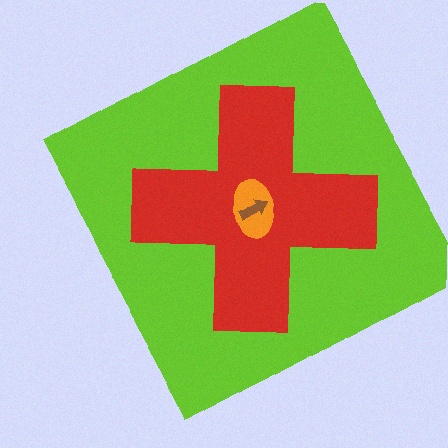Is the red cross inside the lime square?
Yes.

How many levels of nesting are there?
4.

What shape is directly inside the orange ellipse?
The brown arrow.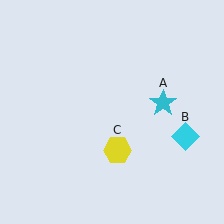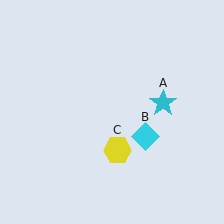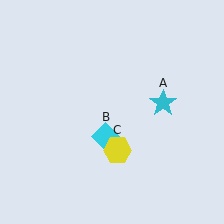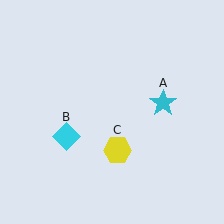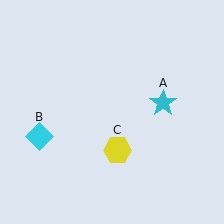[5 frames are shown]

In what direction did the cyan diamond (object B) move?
The cyan diamond (object B) moved left.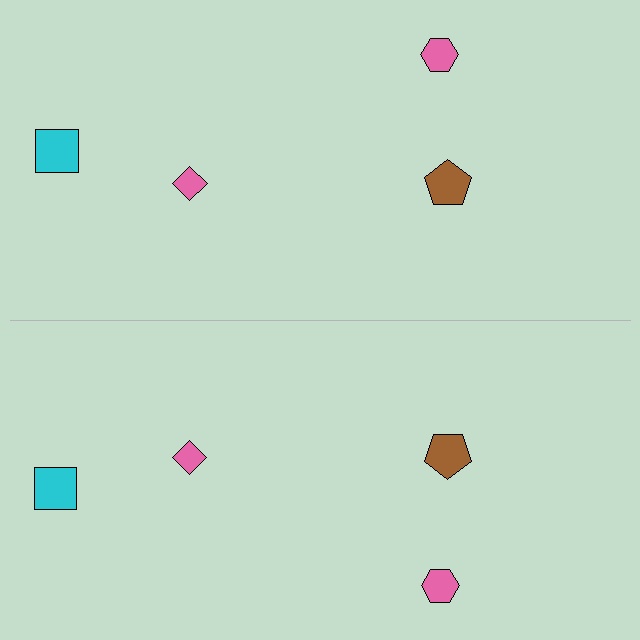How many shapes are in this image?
There are 8 shapes in this image.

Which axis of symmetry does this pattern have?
The pattern has a horizontal axis of symmetry running through the center of the image.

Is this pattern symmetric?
Yes, this pattern has bilateral (reflection) symmetry.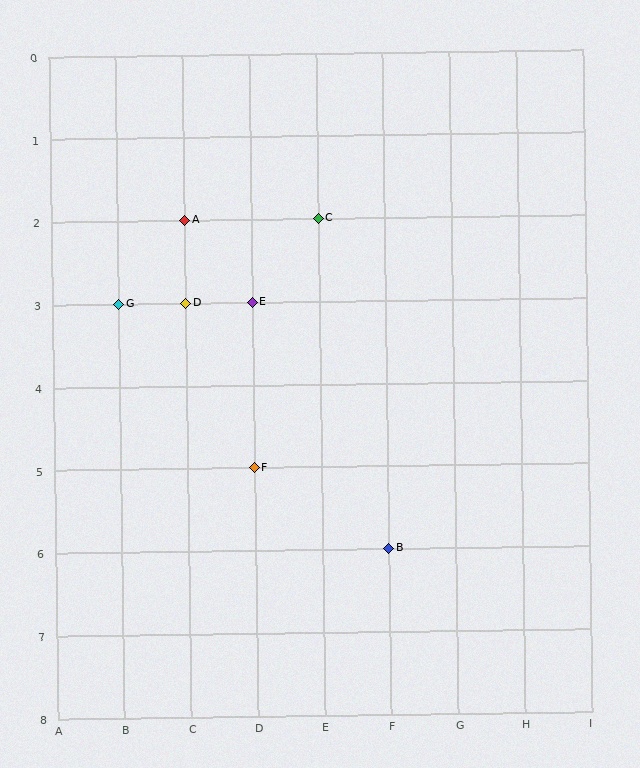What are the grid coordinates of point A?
Point A is at grid coordinates (C, 2).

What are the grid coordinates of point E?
Point E is at grid coordinates (D, 3).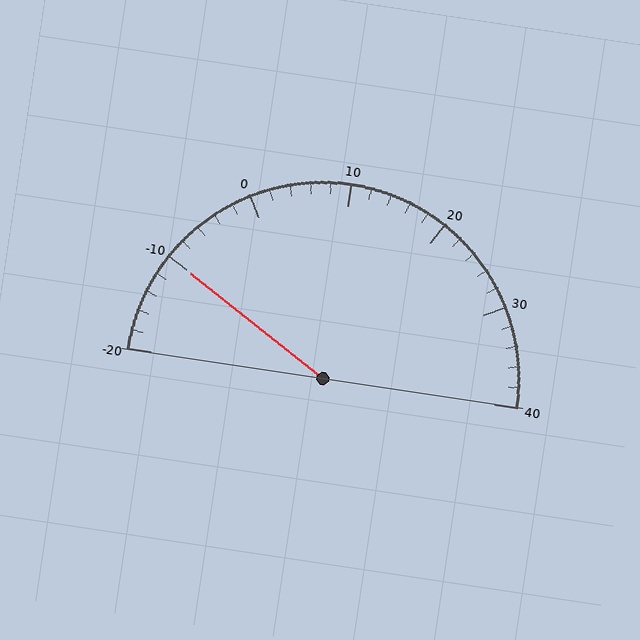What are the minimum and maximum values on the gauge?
The gauge ranges from -20 to 40.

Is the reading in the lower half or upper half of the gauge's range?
The reading is in the lower half of the range (-20 to 40).